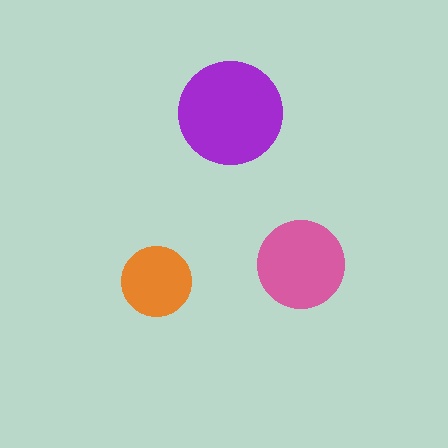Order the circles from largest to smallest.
the purple one, the pink one, the orange one.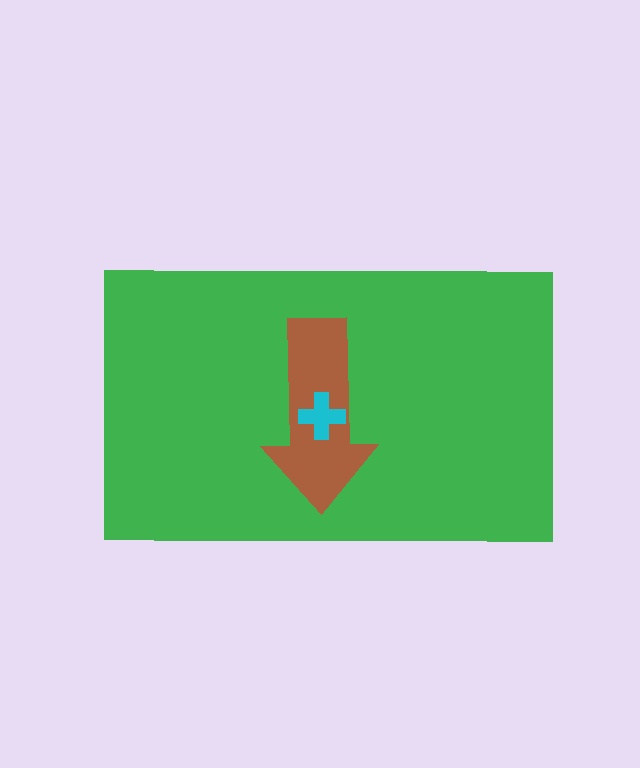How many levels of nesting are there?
3.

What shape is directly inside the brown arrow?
The cyan cross.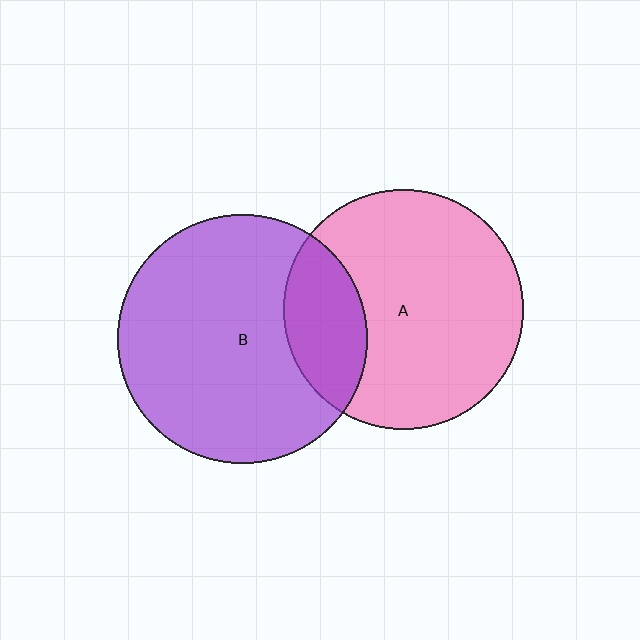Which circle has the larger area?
Circle B (purple).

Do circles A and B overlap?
Yes.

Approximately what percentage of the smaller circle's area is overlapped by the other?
Approximately 25%.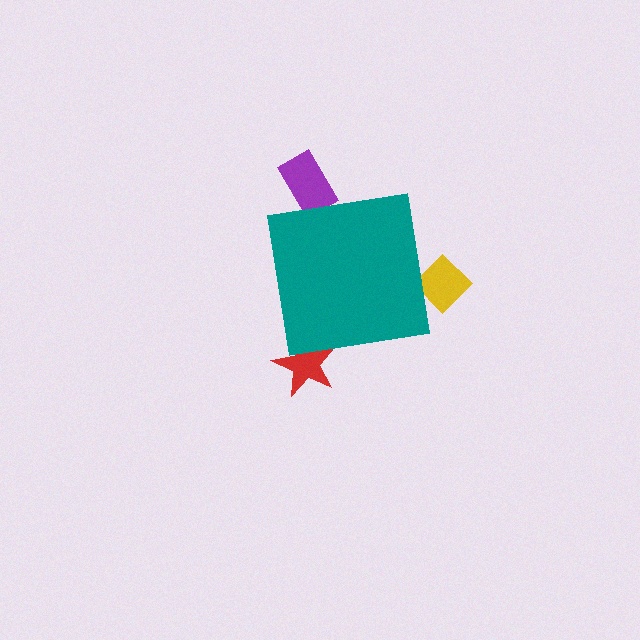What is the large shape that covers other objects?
A teal square.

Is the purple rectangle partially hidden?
Yes, the purple rectangle is partially hidden behind the teal square.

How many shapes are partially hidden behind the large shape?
3 shapes are partially hidden.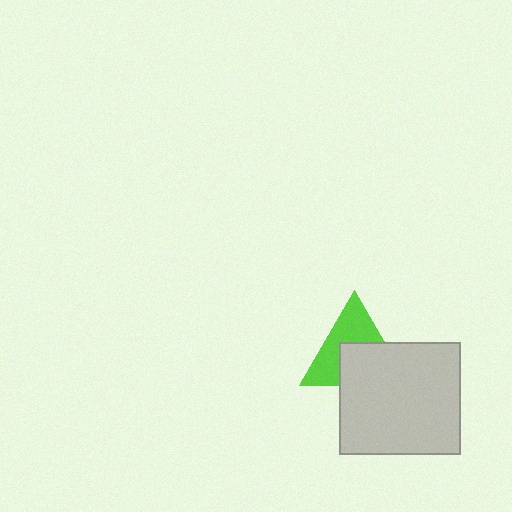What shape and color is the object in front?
The object in front is a light gray rectangle.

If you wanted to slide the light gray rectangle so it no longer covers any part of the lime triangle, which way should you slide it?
Slide it down — that is the most direct way to separate the two shapes.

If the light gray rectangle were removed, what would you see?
You would see the complete lime triangle.